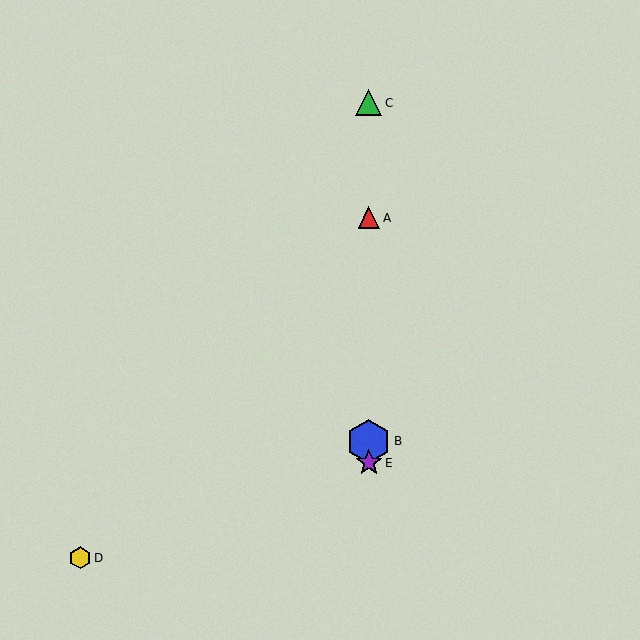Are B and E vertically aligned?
Yes, both are at x≈369.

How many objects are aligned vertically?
4 objects (A, B, C, E) are aligned vertically.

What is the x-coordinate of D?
Object D is at x≈80.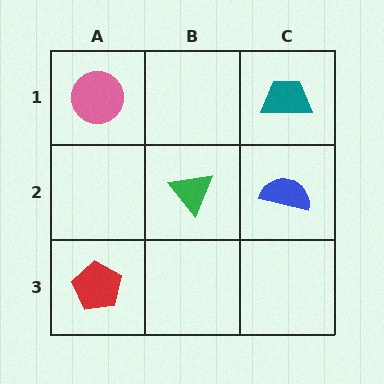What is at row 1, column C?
A teal trapezoid.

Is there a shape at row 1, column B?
No, that cell is empty.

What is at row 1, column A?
A pink circle.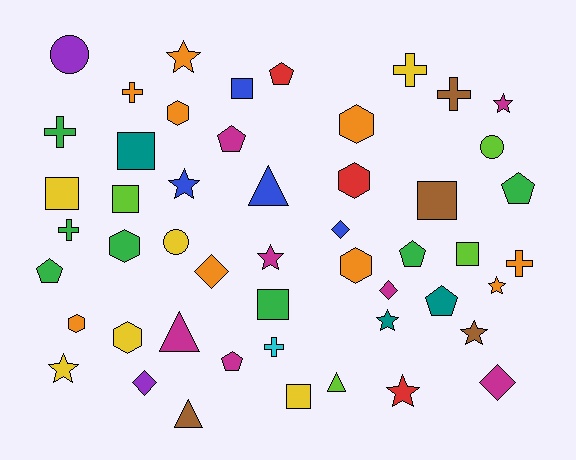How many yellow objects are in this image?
There are 6 yellow objects.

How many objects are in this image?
There are 50 objects.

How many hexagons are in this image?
There are 7 hexagons.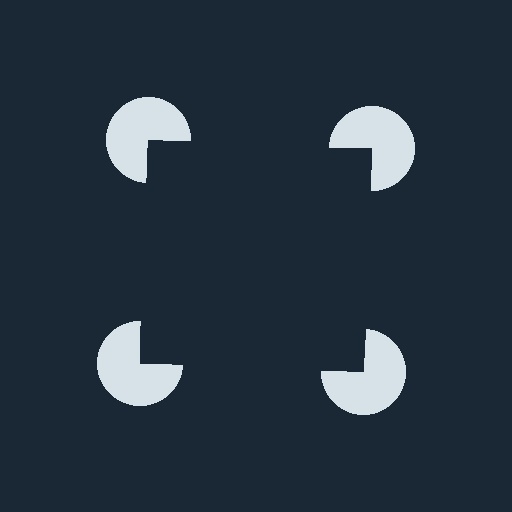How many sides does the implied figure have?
4 sides.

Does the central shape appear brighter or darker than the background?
It typically appears slightly darker than the background, even though no actual brightness change is drawn.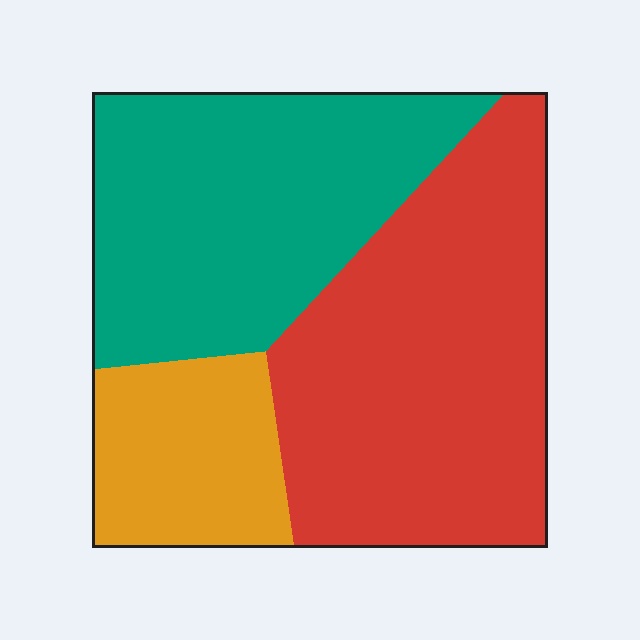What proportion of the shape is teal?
Teal covers roughly 35% of the shape.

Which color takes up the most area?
Red, at roughly 45%.